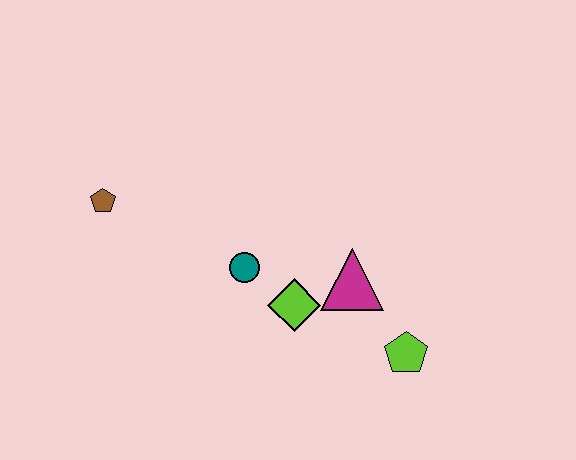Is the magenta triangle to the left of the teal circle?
No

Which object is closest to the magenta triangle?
The lime diamond is closest to the magenta triangle.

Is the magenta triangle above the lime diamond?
Yes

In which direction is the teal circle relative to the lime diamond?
The teal circle is to the left of the lime diamond.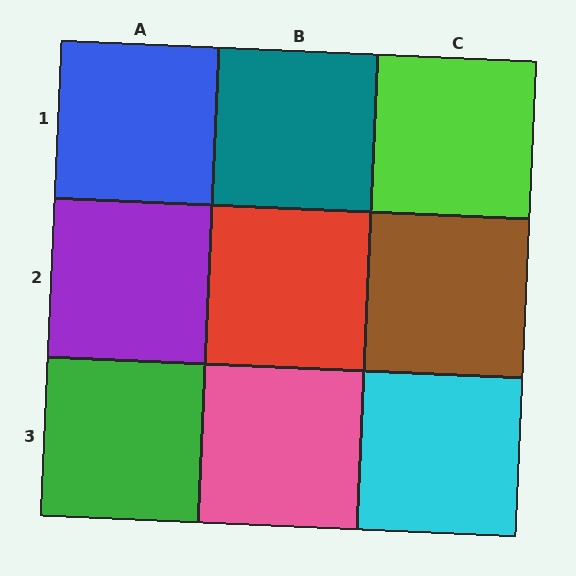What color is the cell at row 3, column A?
Green.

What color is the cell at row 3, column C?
Cyan.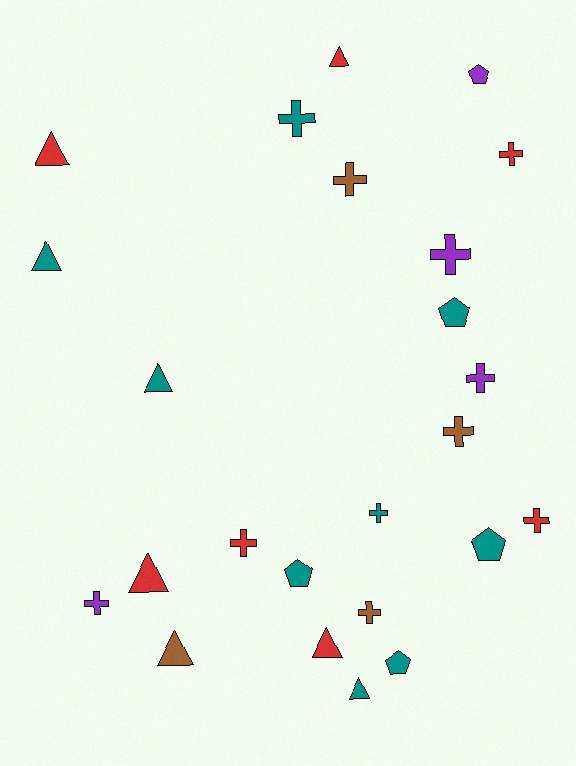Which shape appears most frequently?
Cross, with 11 objects.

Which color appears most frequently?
Teal, with 9 objects.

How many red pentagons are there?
There are no red pentagons.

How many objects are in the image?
There are 24 objects.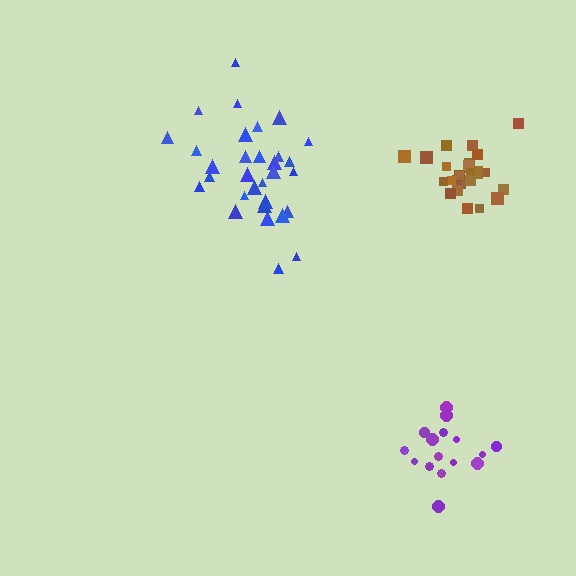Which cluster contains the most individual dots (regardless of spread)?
Blue (31).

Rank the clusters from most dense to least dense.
brown, purple, blue.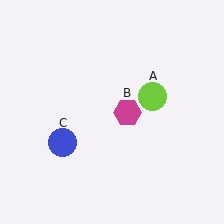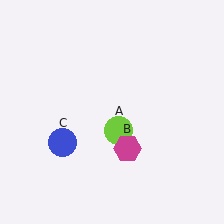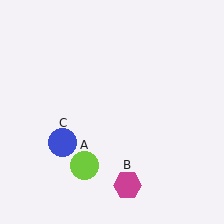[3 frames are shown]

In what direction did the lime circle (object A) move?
The lime circle (object A) moved down and to the left.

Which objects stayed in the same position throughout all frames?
Blue circle (object C) remained stationary.